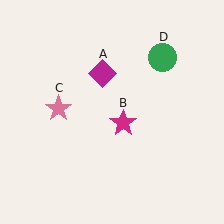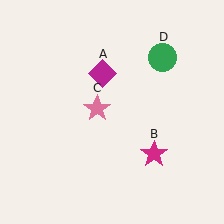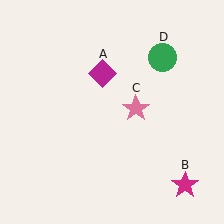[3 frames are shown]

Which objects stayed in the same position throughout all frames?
Magenta diamond (object A) and green circle (object D) remained stationary.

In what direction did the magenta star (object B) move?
The magenta star (object B) moved down and to the right.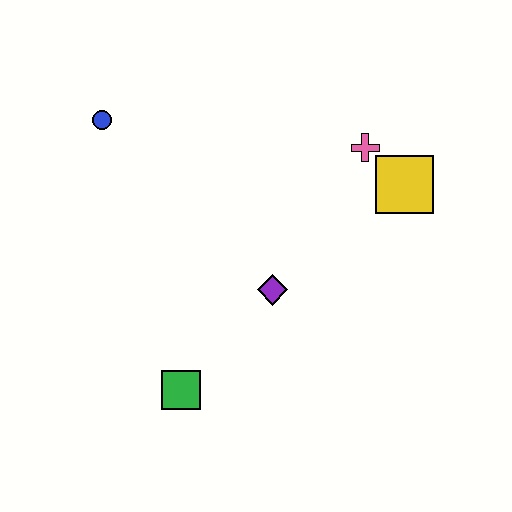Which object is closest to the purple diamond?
The green square is closest to the purple diamond.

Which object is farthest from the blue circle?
The yellow square is farthest from the blue circle.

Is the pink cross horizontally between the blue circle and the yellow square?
Yes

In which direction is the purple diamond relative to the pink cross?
The purple diamond is below the pink cross.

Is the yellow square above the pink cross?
No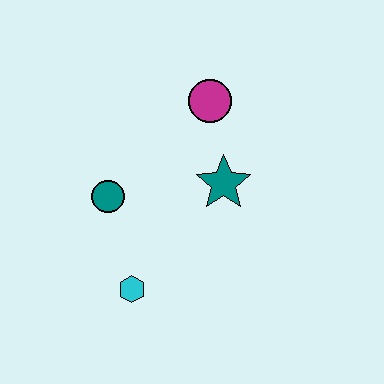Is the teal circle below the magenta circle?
Yes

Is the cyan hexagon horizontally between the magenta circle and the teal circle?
Yes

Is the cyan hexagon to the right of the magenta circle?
No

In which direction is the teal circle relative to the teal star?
The teal circle is to the left of the teal star.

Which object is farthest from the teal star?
The cyan hexagon is farthest from the teal star.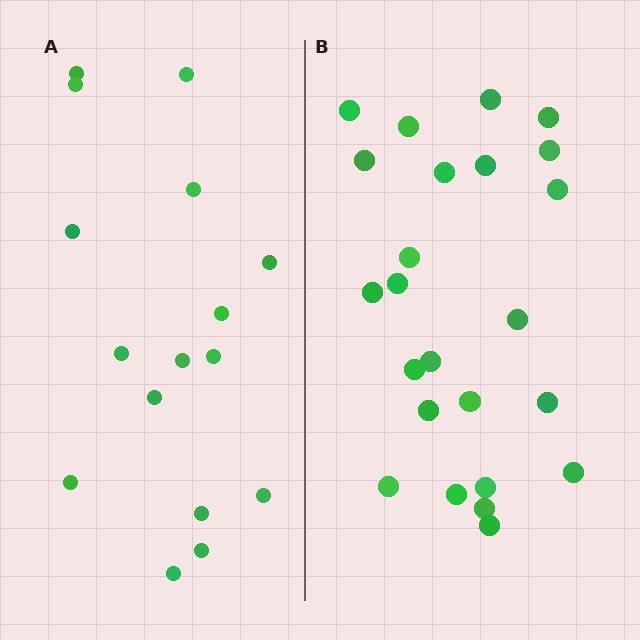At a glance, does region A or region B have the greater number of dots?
Region B (the right region) has more dots.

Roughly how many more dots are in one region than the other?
Region B has roughly 8 or so more dots than region A.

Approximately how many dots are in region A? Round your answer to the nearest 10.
About 20 dots. (The exact count is 16, which rounds to 20.)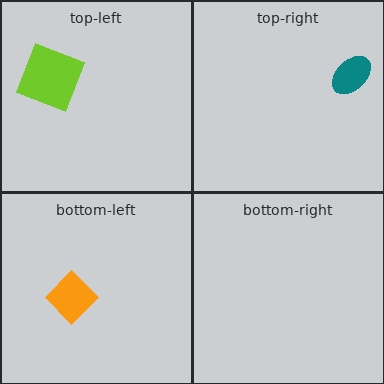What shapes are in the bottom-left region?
The orange diamond.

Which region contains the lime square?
The top-left region.